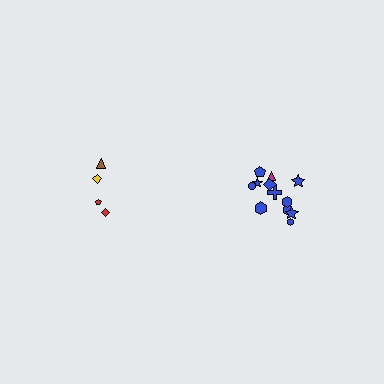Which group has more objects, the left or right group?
The right group.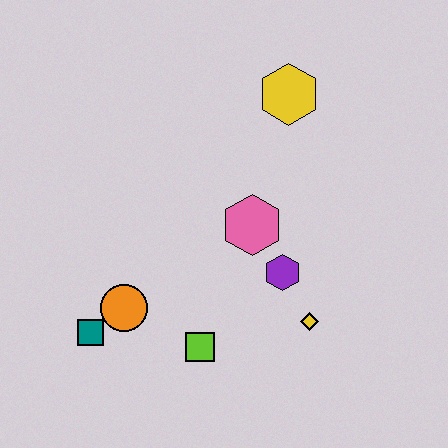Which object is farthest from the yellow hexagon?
The teal square is farthest from the yellow hexagon.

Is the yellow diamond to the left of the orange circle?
No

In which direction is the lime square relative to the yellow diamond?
The lime square is to the left of the yellow diamond.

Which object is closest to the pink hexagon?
The purple hexagon is closest to the pink hexagon.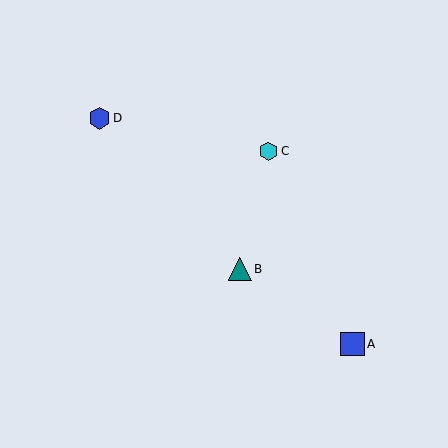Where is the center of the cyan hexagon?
The center of the cyan hexagon is at (268, 151).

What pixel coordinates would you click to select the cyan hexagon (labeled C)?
Click at (268, 151) to select the cyan hexagon C.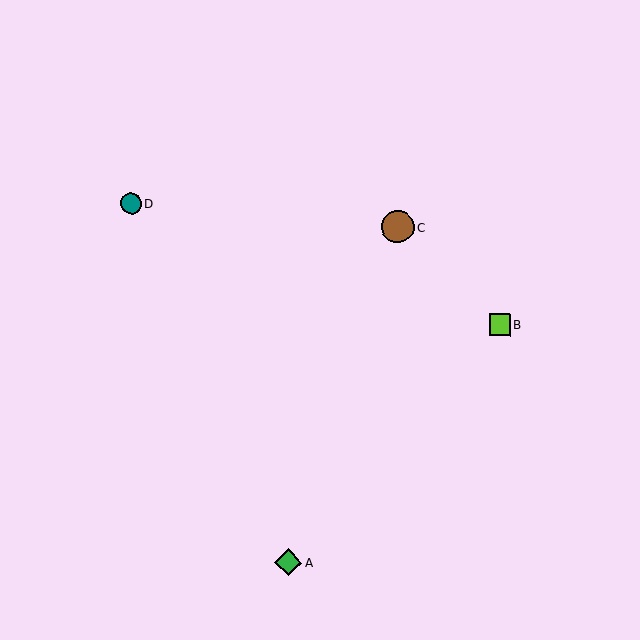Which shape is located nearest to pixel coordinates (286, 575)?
The green diamond (labeled A) at (288, 562) is nearest to that location.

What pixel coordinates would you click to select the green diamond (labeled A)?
Click at (288, 562) to select the green diamond A.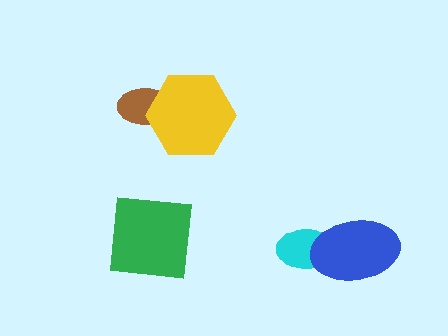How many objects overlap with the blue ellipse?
1 object overlaps with the blue ellipse.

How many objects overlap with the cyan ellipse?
1 object overlaps with the cyan ellipse.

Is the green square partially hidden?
No, no other shape covers it.